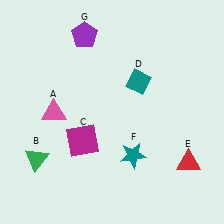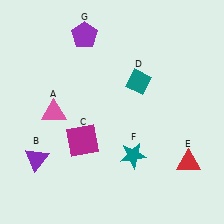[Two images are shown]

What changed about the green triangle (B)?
In Image 1, B is green. In Image 2, it changed to purple.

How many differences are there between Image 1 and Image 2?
There is 1 difference between the two images.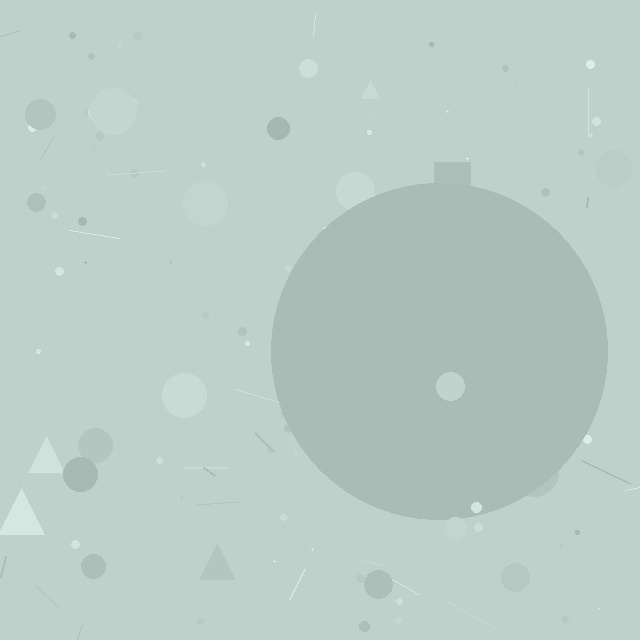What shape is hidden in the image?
A circle is hidden in the image.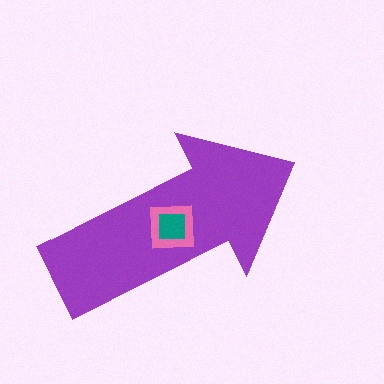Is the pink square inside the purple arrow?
Yes.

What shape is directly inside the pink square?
The teal square.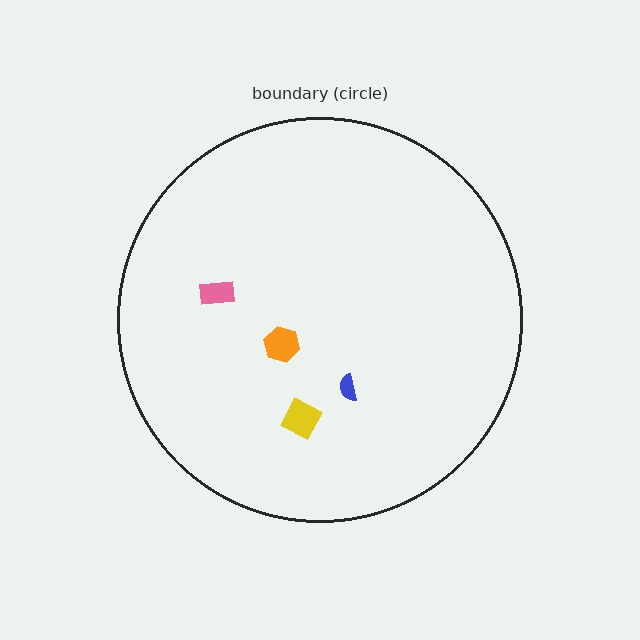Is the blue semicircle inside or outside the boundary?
Inside.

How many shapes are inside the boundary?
4 inside, 0 outside.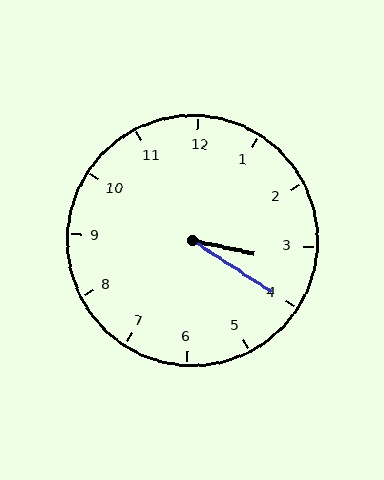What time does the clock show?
3:20.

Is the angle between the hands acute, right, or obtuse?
It is acute.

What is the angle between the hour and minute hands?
Approximately 20 degrees.